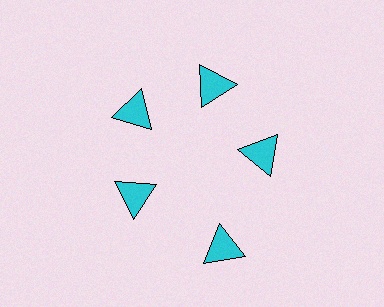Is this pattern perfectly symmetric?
No. The 5 cyan triangles are arranged in a ring, but one element near the 5 o'clock position is pushed outward from the center, breaking the 5-fold rotational symmetry.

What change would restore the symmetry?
The symmetry would be restored by moving it inward, back onto the ring so that all 5 triangles sit at equal angles and equal distance from the center.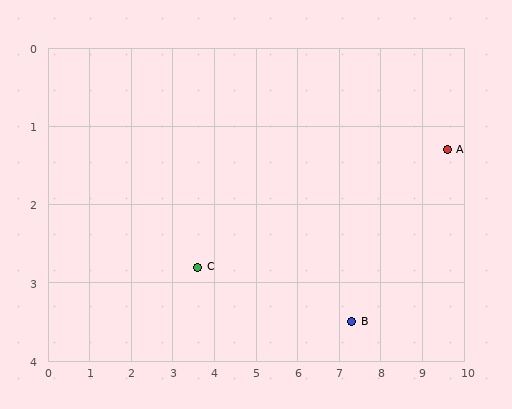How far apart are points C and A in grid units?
Points C and A are about 6.2 grid units apart.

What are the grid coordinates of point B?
Point B is at approximately (7.3, 3.5).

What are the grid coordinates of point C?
Point C is at approximately (3.6, 2.8).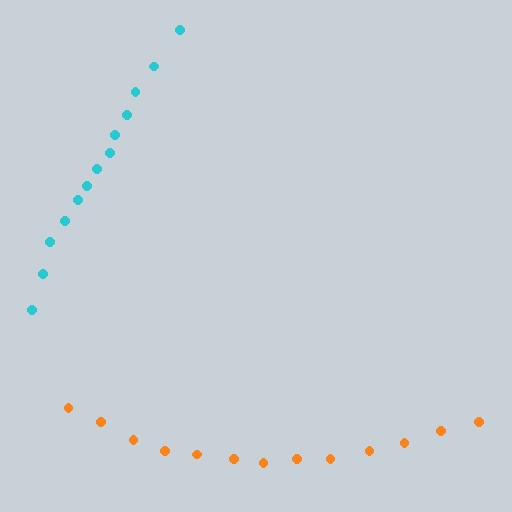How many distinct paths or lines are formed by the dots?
There are 2 distinct paths.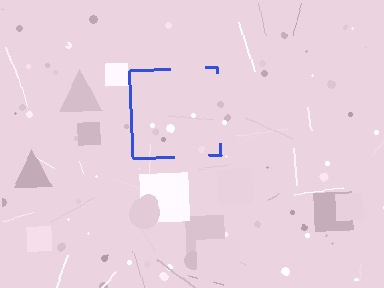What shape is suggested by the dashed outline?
The dashed outline suggests a square.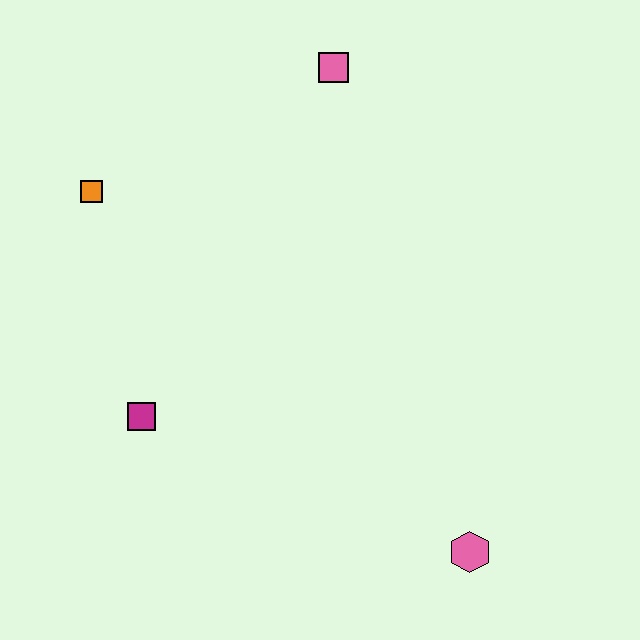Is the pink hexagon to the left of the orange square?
No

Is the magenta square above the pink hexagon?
Yes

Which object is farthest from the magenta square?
The pink square is farthest from the magenta square.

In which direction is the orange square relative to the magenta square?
The orange square is above the magenta square.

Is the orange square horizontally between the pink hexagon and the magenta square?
No